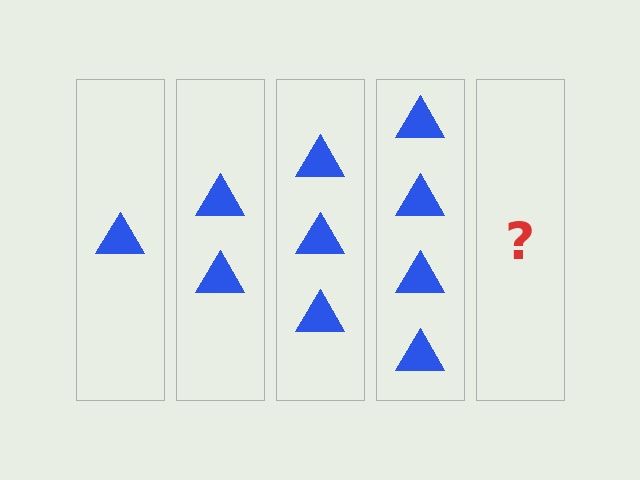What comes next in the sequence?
The next element should be 5 triangles.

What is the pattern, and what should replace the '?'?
The pattern is that each step adds one more triangle. The '?' should be 5 triangles.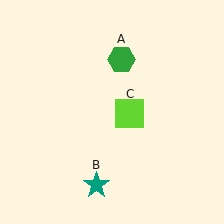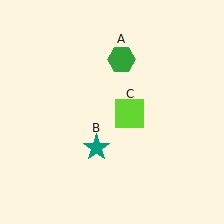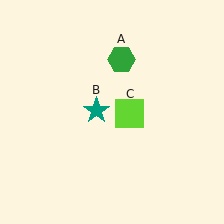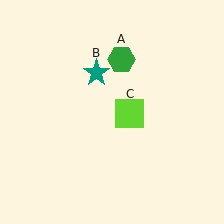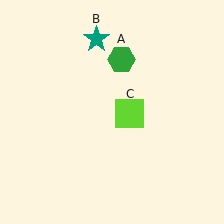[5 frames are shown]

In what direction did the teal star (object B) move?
The teal star (object B) moved up.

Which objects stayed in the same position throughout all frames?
Green hexagon (object A) and lime square (object C) remained stationary.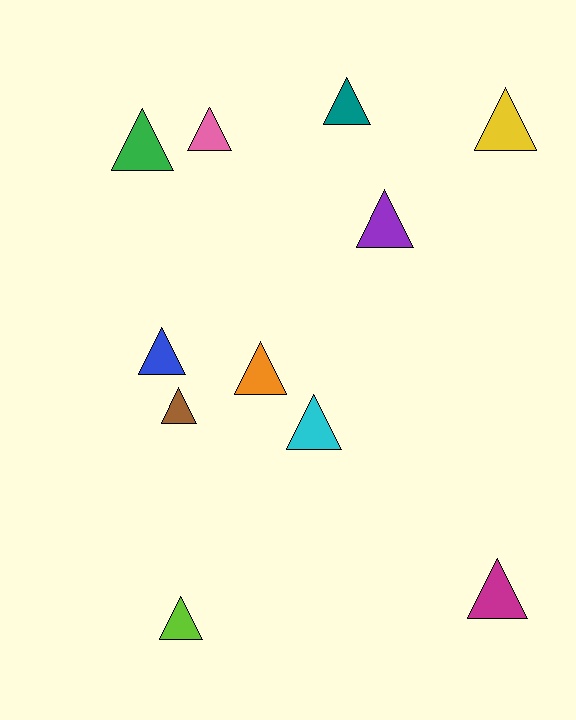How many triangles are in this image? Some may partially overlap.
There are 11 triangles.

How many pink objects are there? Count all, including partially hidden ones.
There is 1 pink object.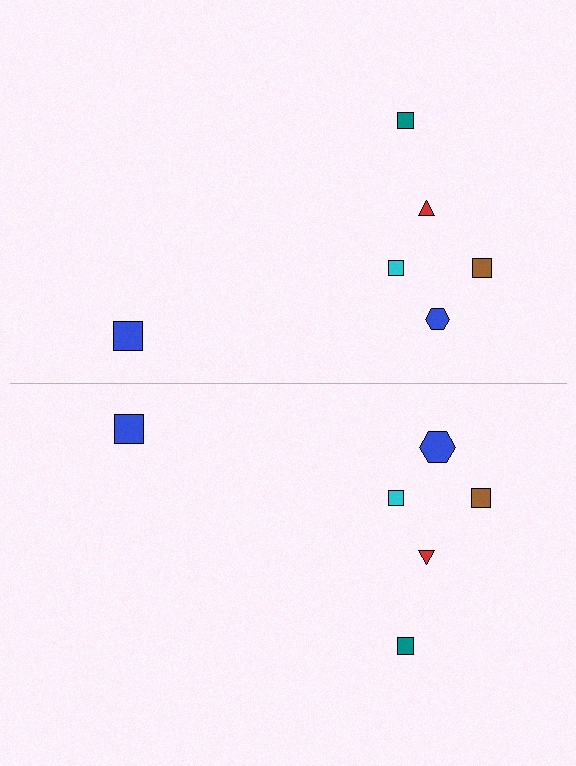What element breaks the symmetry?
The blue hexagon on the bottom side has a different size than its mirror counterpart.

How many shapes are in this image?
There are 12 shapes in this image.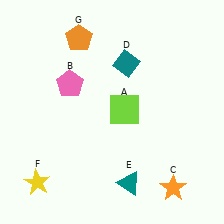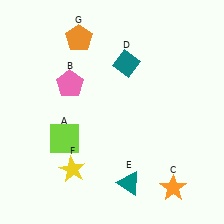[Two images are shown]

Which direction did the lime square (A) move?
The lime square (A) moved left.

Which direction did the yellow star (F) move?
The yellow star (F) moved right.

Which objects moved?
The objects that moved are: the lime square (A), the yellow star (F).